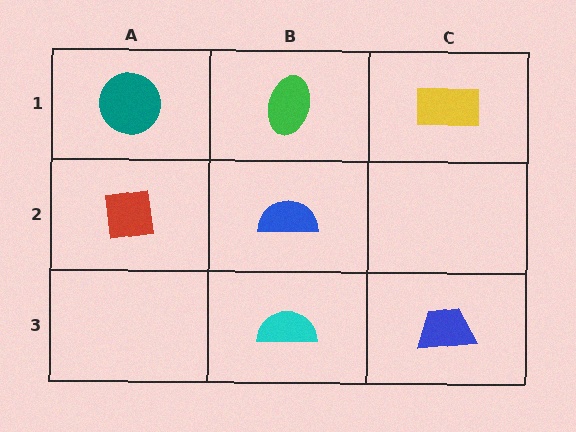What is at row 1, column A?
A teal circle.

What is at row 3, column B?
A cyan semicircle.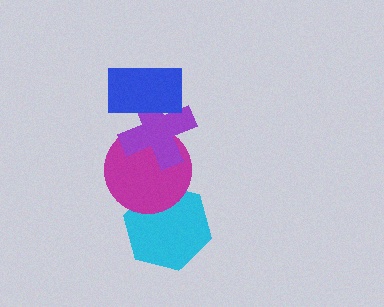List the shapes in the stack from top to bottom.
From top to bottom: the blue rectangle, the purple cross, the magenta circle, the cyan hexagon.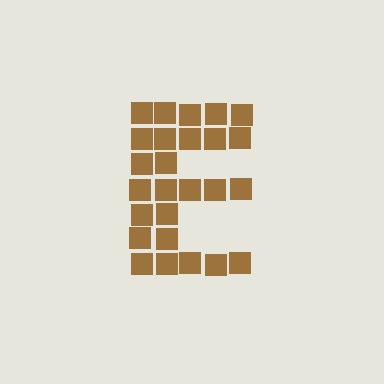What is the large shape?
The large shape is the letter E.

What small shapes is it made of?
It is made of small squares.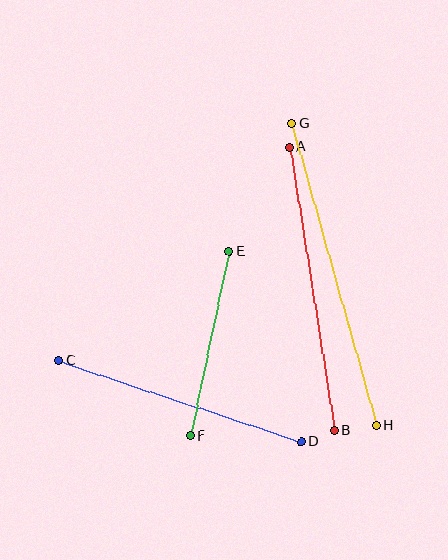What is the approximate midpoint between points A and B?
The midpoint is at approximately (312, 289) pixels.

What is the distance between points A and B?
The distance is approximately 287 pixels.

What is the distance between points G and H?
The distance is approximately 314 pixels.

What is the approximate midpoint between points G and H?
The midpoint is at approximately (334, 274) pixels.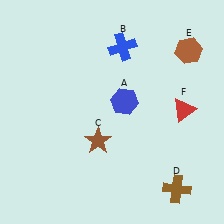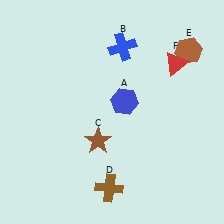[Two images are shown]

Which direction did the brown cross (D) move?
The brown cross (D) moved left.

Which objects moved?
The objects that moved are: the brown cross (D), the red triangle (F).